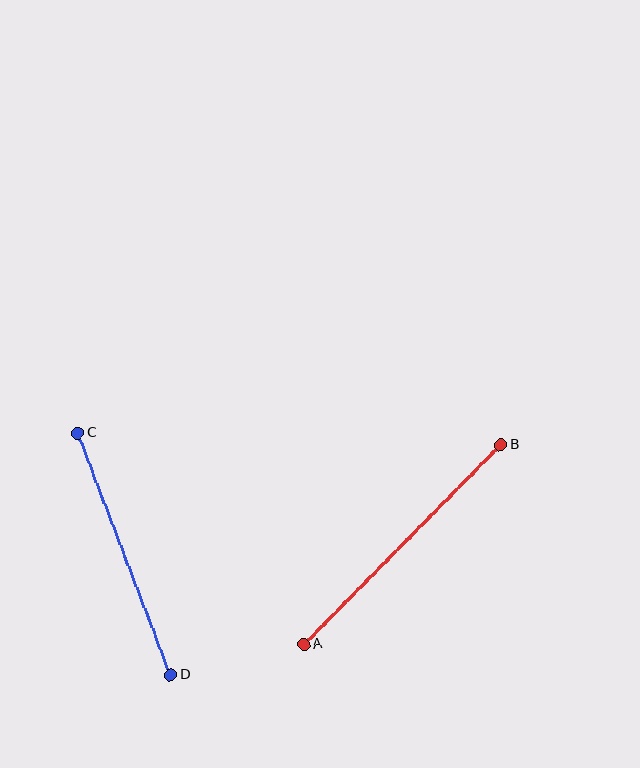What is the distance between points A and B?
The distance is approximately 281 pixels.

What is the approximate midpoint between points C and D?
The midpoint is at approximately (124, 554) pixels.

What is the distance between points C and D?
The distance is approximately 259 pixels.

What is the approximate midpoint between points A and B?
The midpoint is at approximately (402, 544) pixels.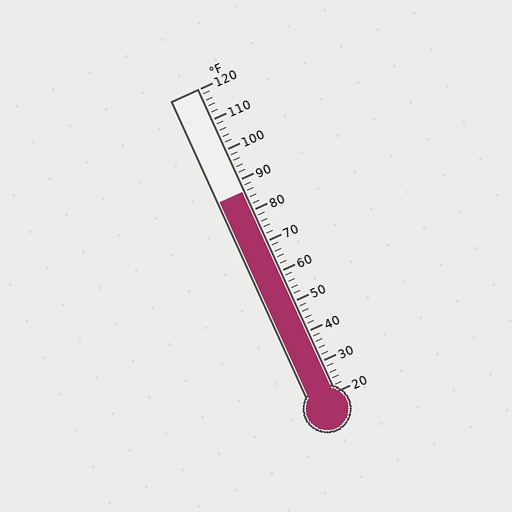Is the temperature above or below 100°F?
The temperature is below 100°F.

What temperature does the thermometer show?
The thermometer shows approximately 86°F.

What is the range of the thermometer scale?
The thermometer scale ranges from 20°F to 120°F.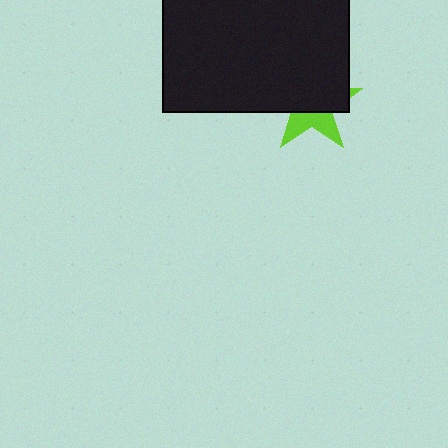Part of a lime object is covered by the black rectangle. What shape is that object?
It is a star.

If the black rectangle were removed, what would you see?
You would see the complete lime star.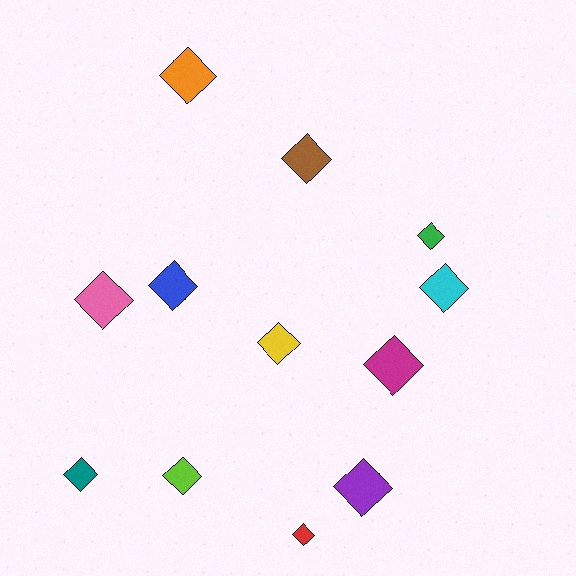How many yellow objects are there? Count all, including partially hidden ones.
There is 1 yellow object.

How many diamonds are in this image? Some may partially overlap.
There are 12 diamonds.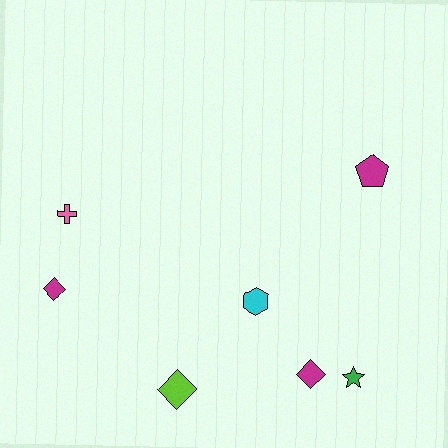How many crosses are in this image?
There is 1 cross.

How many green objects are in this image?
There is 1 green object.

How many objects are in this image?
There are 7 objects.